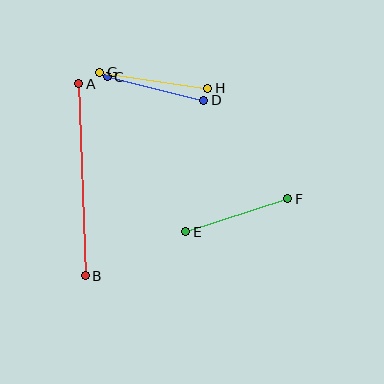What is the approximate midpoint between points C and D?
The midpoint is at approximately (156, 88) pixels.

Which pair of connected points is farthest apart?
Points A and B are farthest apart.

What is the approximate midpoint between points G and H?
The midpoint is at approximately (154, 80) pixels.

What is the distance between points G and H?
The distance is approximately 110 pixels.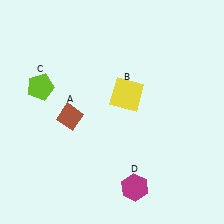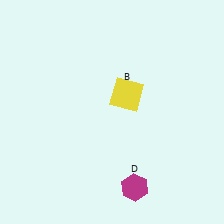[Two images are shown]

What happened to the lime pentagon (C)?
The lime pentagon (C) was removed in Image 2. It was in the top-left area of Image 1.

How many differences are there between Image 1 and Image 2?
There are 2 differences between the two images.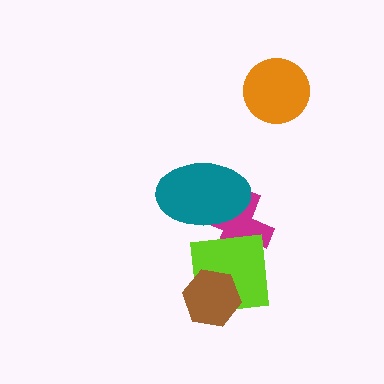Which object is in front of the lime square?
The brown hexagon is in front of the lime square.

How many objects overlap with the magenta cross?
2 objects overlap with the magenta cross.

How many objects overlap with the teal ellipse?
1 object overlaps with the teal ellipse.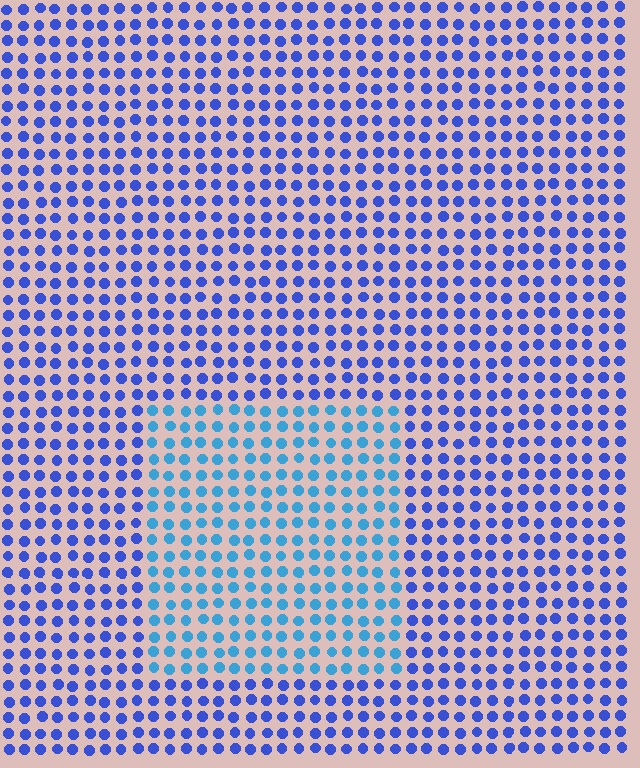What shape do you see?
I see a rectangle.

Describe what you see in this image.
The image is filled with small blue elements in a uniform arrangement. A rectangle-shaped region is visible where the elements are tinted to a slightly different hue, forming a subtle color boundary.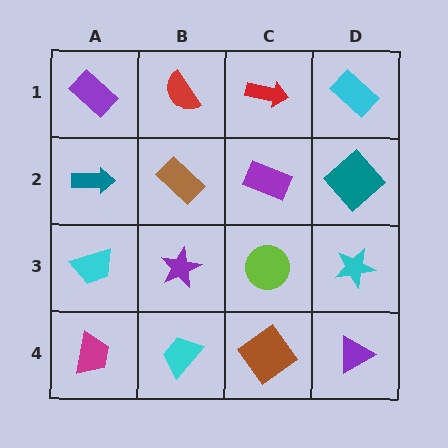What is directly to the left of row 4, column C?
A cyan trapezoid.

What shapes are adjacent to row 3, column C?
A purple rectangle (row 2, column C), a brown diamond (row 4, column C), a purple star (row 3, column B), a cyan star (row 3, column D).